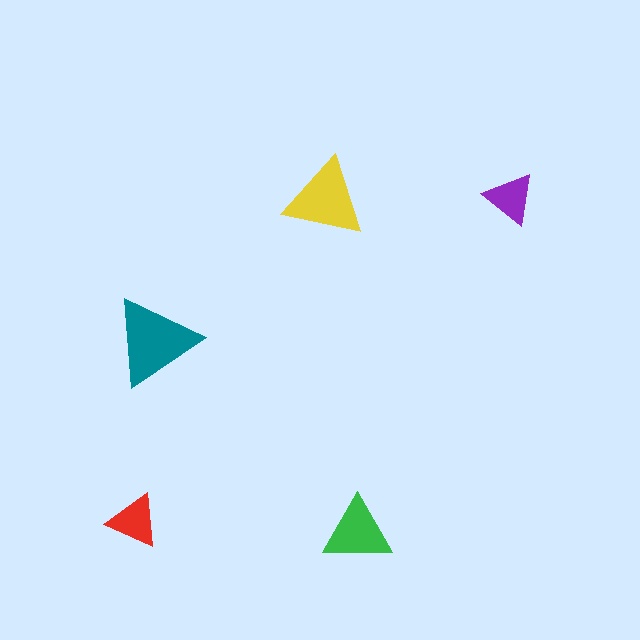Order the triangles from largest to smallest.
the teal one, the yellow one, the green one, the red one, the purple one.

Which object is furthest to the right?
The purple triangle is rightmost.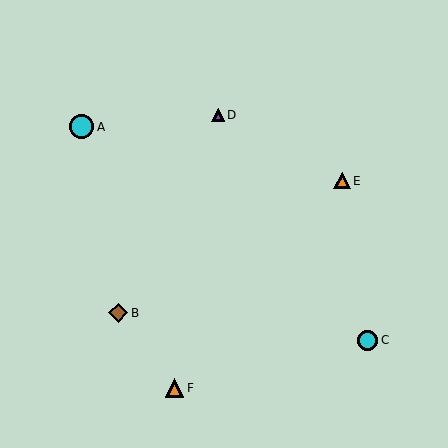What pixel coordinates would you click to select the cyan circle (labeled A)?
Click at (82, 127) to select the cyan circle A.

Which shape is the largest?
The cyan circle (labeled A) is the largest.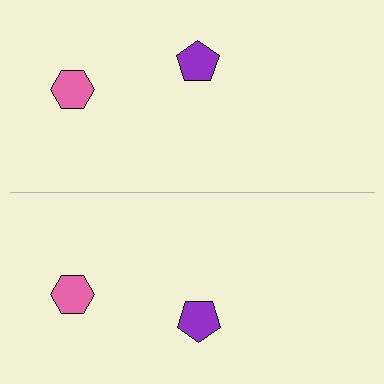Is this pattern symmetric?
Yes, this pattern has bilateral (reflection) symmetry.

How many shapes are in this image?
There are 4 shapes in this image.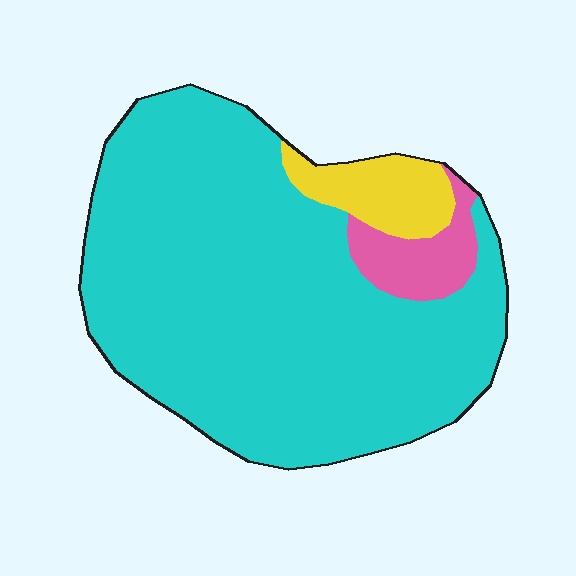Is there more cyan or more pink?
Cyan.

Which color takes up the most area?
Cyan, at roughly 85%.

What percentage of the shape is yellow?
Yellow covers about 10% of the shape.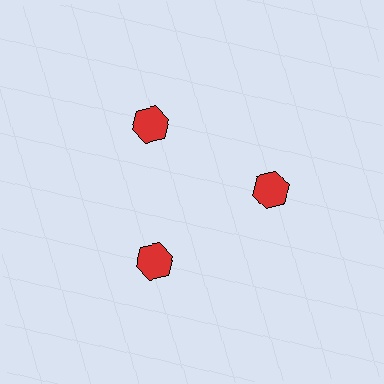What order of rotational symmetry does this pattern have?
This pattern has 3-fold rotational symmetry.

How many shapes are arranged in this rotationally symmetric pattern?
There are 3 shapes, arranged in 3 groups of 1.